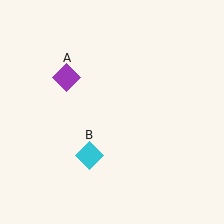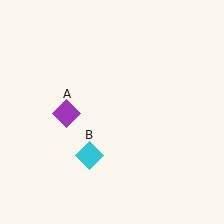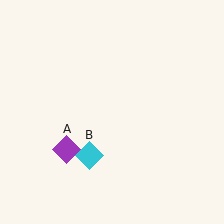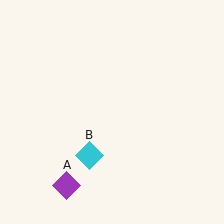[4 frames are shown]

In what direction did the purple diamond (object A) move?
The purple diamond (object A) moved down.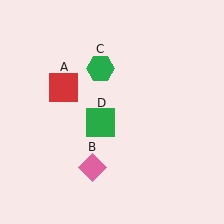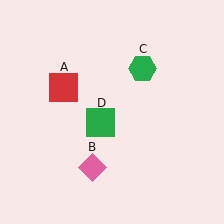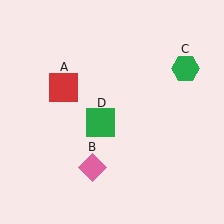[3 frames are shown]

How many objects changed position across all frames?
1 object changed position: green hexagon (object C).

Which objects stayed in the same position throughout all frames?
Red square (object A) and pink diamond (object B) and green square (object D) remained stationary.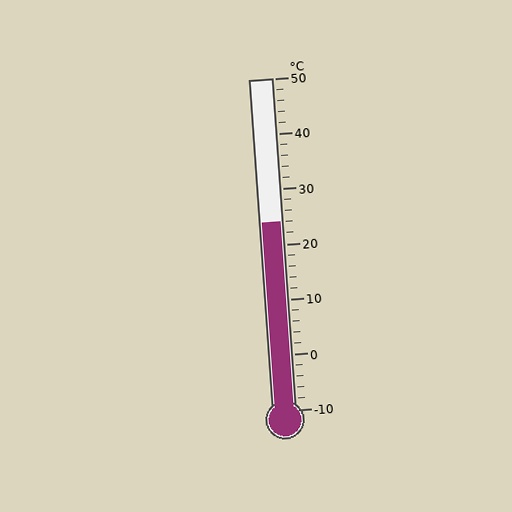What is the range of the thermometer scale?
The thermometer scale ranges from -10°C to 50°C.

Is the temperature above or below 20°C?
The temperature is above 20°C.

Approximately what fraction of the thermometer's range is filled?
The thermometer is filled to approximately 55% of its range.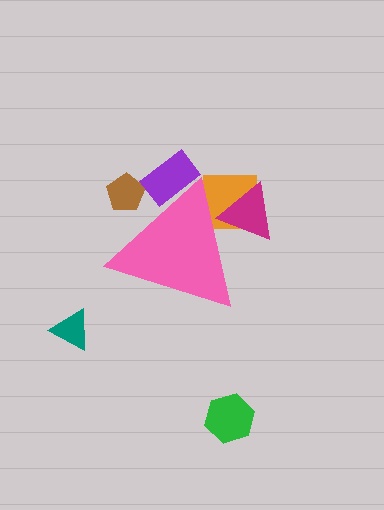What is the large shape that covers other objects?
A pink triangle.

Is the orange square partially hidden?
Yes, the orange square is partially hidden behind the pink triangle.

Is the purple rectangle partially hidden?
Yes, the purple rectangle is partially hidden behind the pink triangle.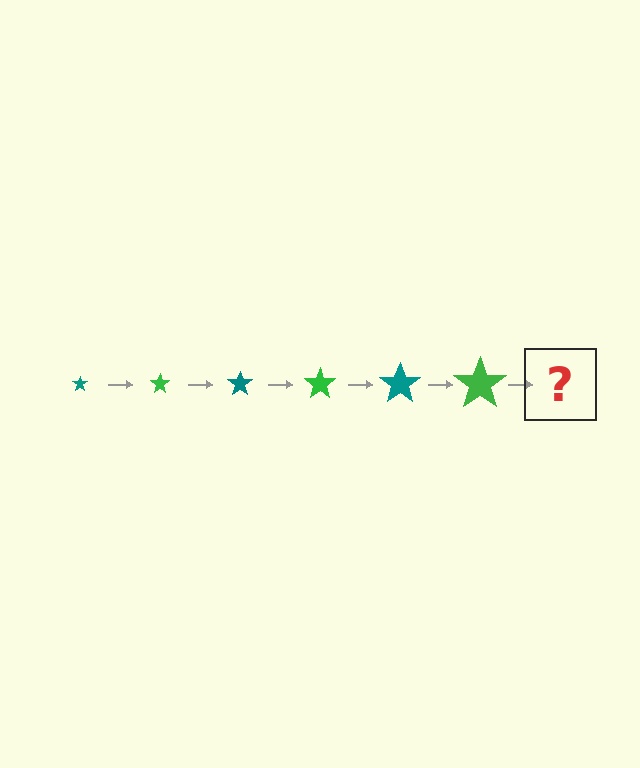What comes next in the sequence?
The next element should be a teal star, larger than the previous one.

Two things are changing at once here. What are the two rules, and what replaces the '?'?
The two rules are that the star grows larger each step and the color cycles through teal and green. The '?' should be a teal star, larger than the previous one.